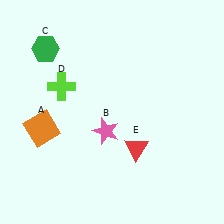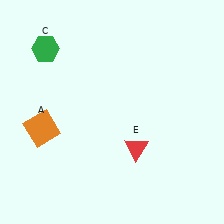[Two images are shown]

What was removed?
The lime cross (D), the pink star (B) were removed in Image 2.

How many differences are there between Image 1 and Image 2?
There are 2 differences between the two images.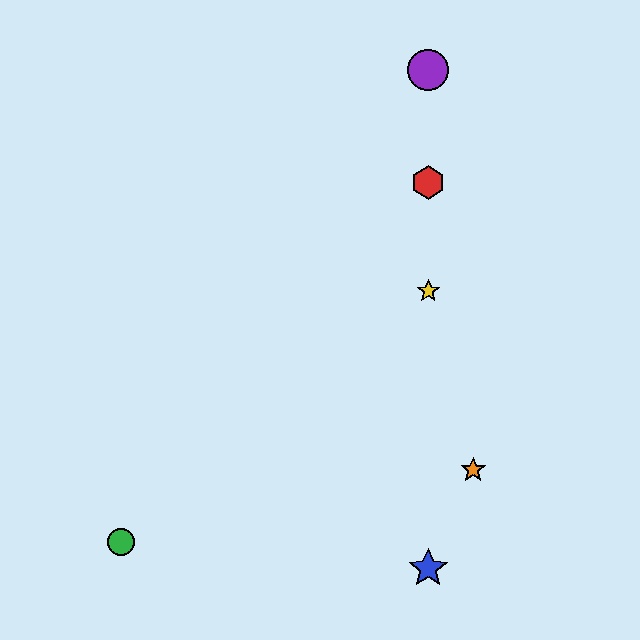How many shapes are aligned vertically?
4 shapes (the red hexagon, the blue star, the yellow star, the purple circle) are aligned vertically.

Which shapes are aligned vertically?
The red hexagon, the blue star, the yellow star, the purple circle are aligned vertically.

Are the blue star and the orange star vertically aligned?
No, the blue star is at x≈428 and the orange star is at x≈473.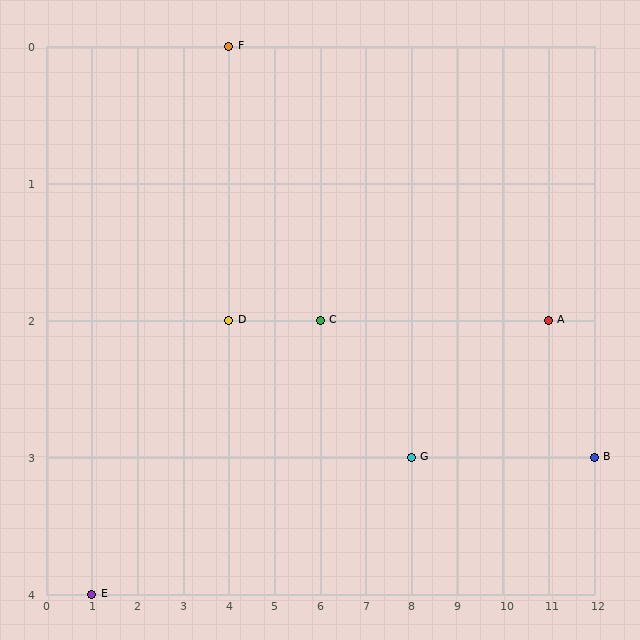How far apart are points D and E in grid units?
Points D and E are 3 columns and 2 rows apart (about 3.6 grid units diagonally).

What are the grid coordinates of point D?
Point D is at grid coordinates (4, 2).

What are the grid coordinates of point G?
Point G is at grid coordinates (8, 3).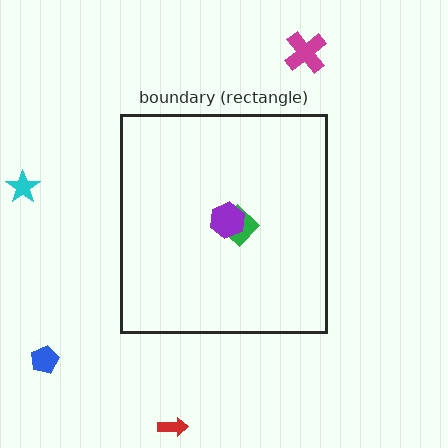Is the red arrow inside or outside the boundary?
Outside.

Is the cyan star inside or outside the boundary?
Outside.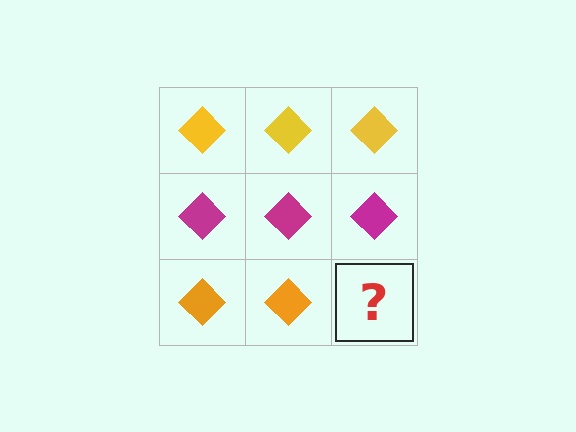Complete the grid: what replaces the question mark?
The question mark should be replaced with an orange diamond.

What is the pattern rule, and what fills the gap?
The rule is that each row has a consistent color. The gap should be filled with an orange diamond.